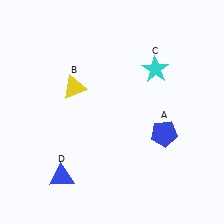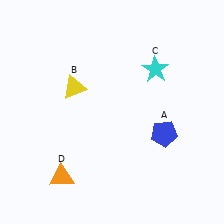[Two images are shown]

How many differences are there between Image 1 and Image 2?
There is 1 difference between the two images.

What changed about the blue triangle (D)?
In Image 1, D is blue. In Image 2, it changed to orange.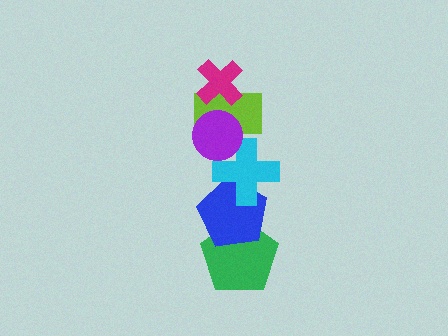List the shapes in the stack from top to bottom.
From top to bottom: the magenta cross, the purple circle, the lime rectangle, the cyan cross, the blue pentagon, the green pentagon.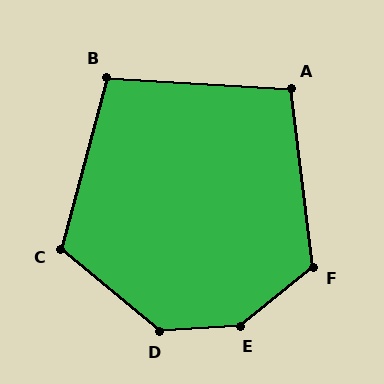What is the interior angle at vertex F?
Approximately 122 degrees (obtuse).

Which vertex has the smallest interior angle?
A, at approximately 101 degrees.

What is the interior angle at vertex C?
Approximately 115 degrees (obtuse).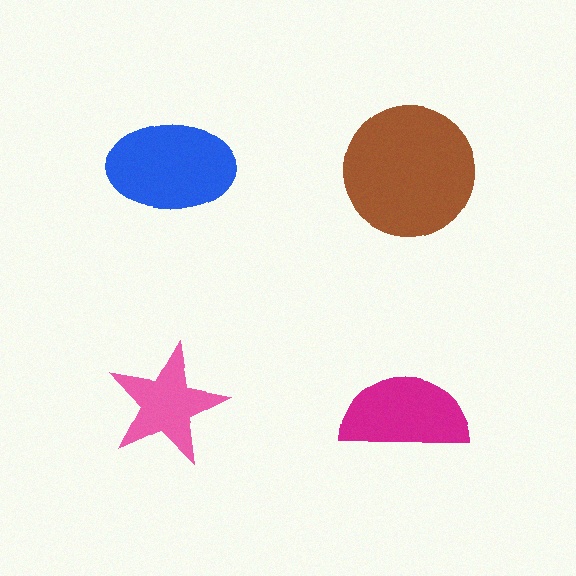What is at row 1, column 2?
A brown circle.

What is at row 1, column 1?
A blue ellipse.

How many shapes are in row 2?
2 shapes.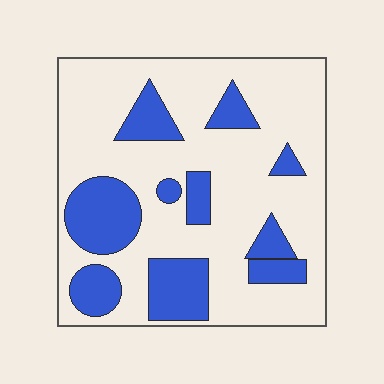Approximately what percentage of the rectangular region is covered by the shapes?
Approximately 25%.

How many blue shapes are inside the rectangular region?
10.